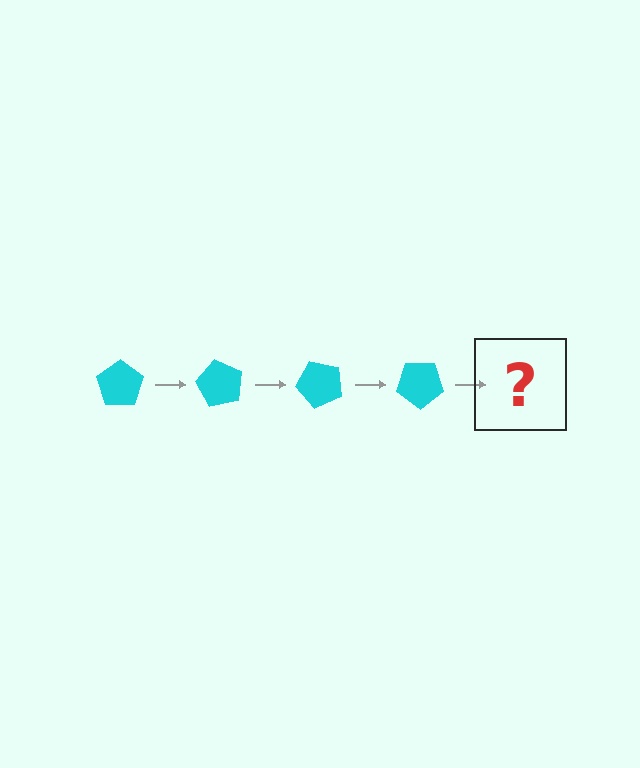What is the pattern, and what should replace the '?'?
The pattern is that the pentagon rotates 60 degrees each step. The '?' should be a cyan pentagon rotated 240 degrees.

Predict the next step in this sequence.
The next step is a cyan pentagon rotated 240 degrees.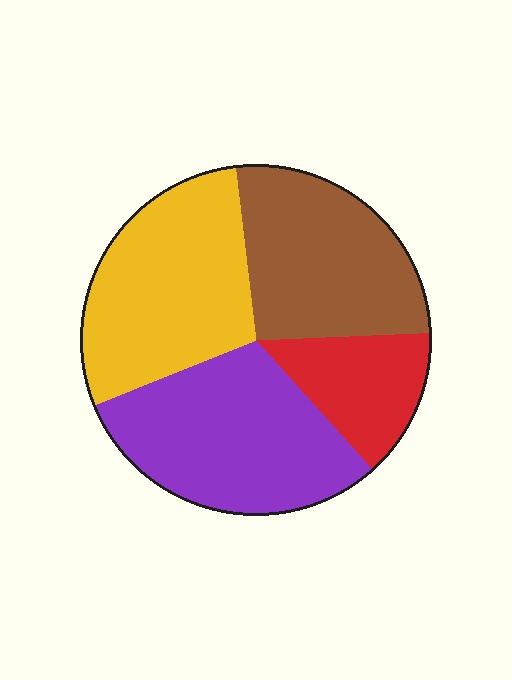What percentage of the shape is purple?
Purple covers roughly 30% of the shape.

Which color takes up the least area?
Red, at roughly 15%.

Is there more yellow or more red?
Yellow.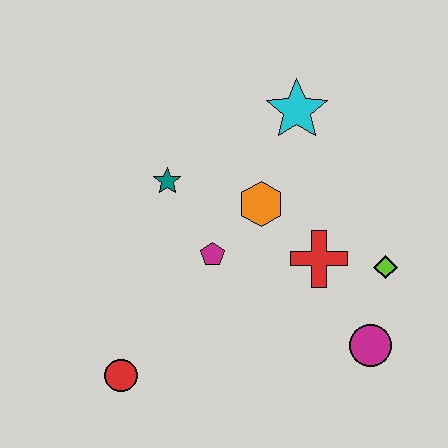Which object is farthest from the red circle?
The cyan star is farthest from the red circle.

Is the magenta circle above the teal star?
No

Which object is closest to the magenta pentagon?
The orange hexagon is closest to the magenta pentagon.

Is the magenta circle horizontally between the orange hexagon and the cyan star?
No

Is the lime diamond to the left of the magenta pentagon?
No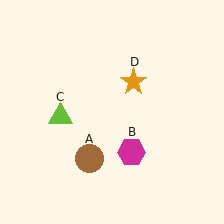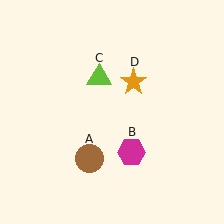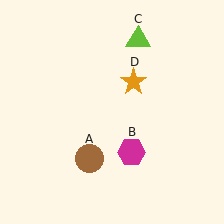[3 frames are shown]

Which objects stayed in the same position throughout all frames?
Brown circle (object A) and magenta hexagon (object B) and orange star (object D) remained stationary.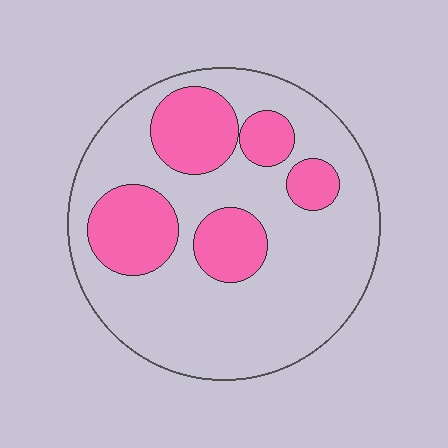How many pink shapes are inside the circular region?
5.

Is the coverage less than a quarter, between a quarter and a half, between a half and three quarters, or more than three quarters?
Between a quarter and a half.